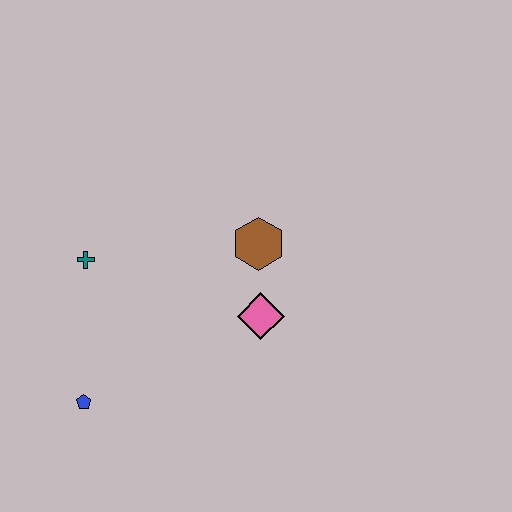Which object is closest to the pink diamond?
The brown hexagon is closest to the pink diamond.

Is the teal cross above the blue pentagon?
Yes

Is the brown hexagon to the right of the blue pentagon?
Yes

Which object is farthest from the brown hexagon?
The blue pentagon is farthest from the brown hexagon.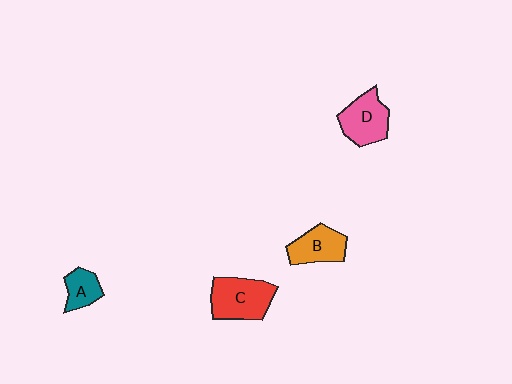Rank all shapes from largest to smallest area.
From largest to smallest: C (red), D (pink), B (orange), A (teal).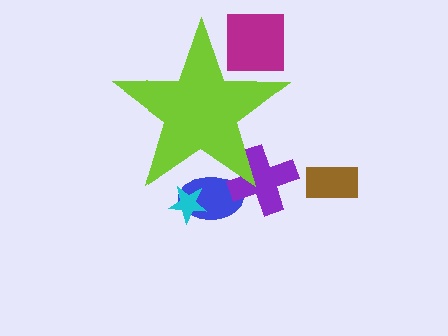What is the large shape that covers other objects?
A lime star.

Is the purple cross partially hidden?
Yes, the purple cross is partially hidden behind the lime star.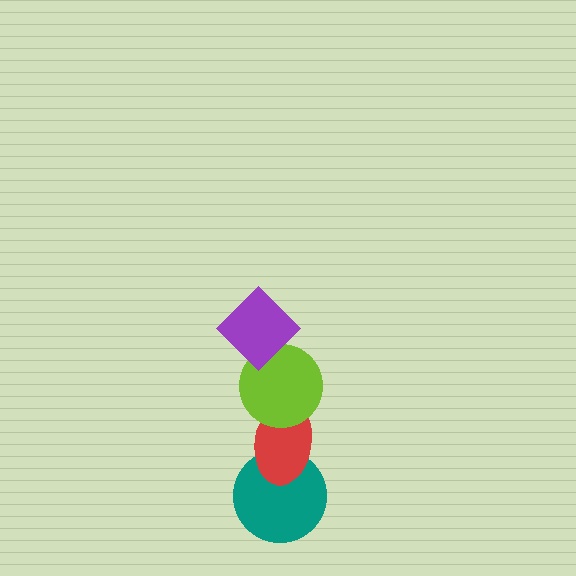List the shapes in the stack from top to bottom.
From top to bottom: the purple diamond, the lime circle, the red ellipse, the teal circle.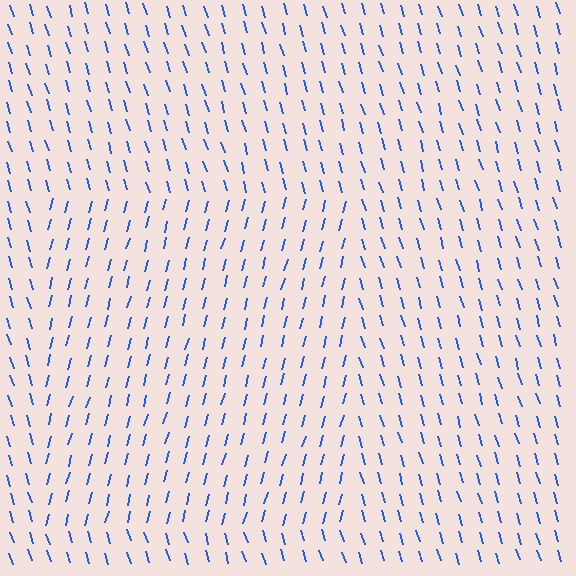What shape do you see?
I see a rectangle.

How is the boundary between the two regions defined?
The boundary is defined purely by a change in line orientation (approximately 31 degrees difference). All lines are the same color and thickness.